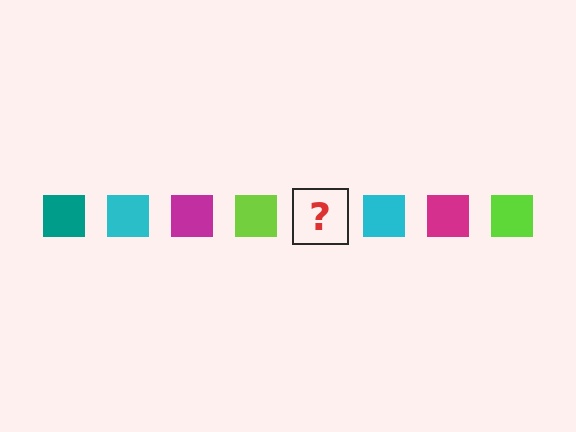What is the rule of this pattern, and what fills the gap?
The rule is that the pattern cycles through teal, cyan, magenta, lime squares. The gap should be filled with a teal square.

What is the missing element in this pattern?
The missing element is a teal square.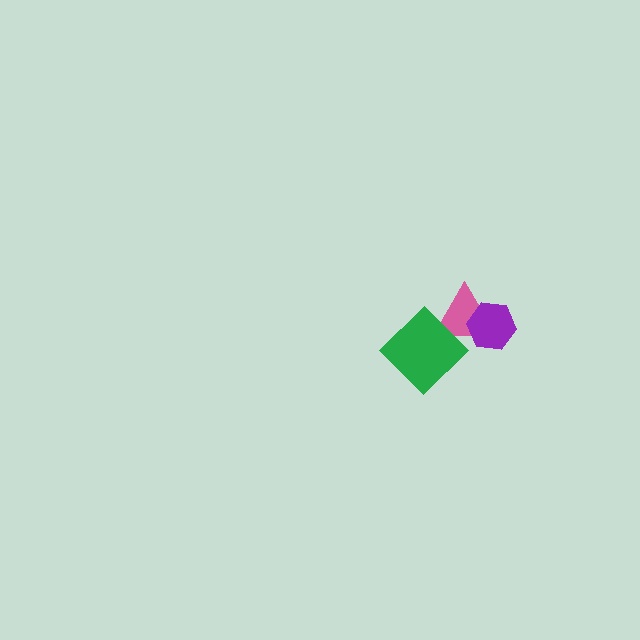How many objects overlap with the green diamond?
1 object overlaps with the green diamond.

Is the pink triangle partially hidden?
Yes, it is partially covered by another shape.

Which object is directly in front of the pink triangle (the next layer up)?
The green diamond is directly in front of the pink triangle.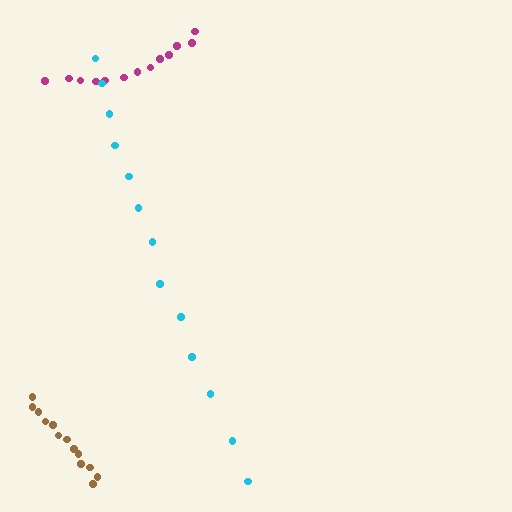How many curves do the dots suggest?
There are 3 distinct paths.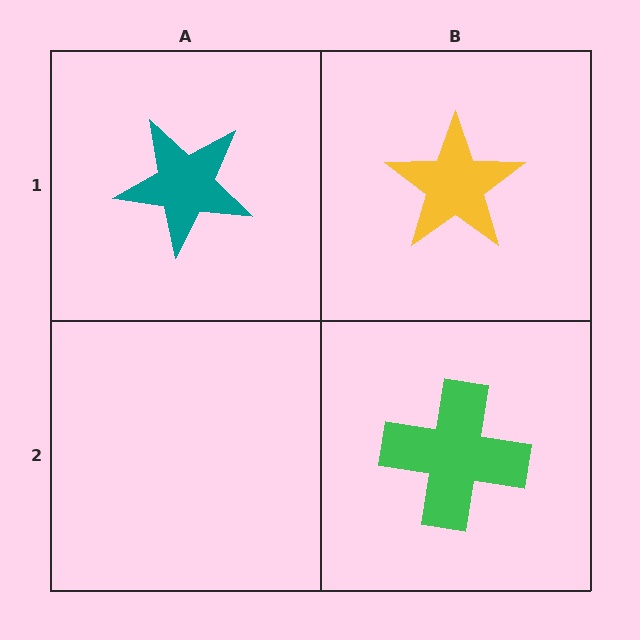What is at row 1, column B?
A yellow star.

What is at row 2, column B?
A green cross.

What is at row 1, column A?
A teal star.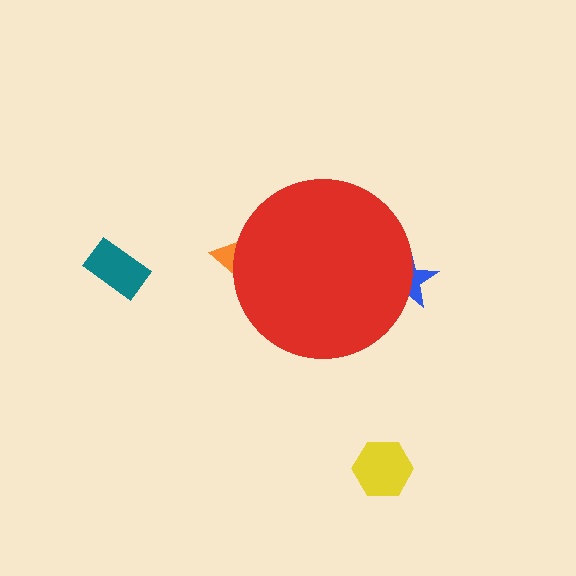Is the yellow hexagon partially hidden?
No, the yellow hexagon is fully visible.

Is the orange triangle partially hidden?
Yes, the orange triangle is partially hidden behind the red circle.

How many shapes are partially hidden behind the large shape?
2 shapes are partially hidden.